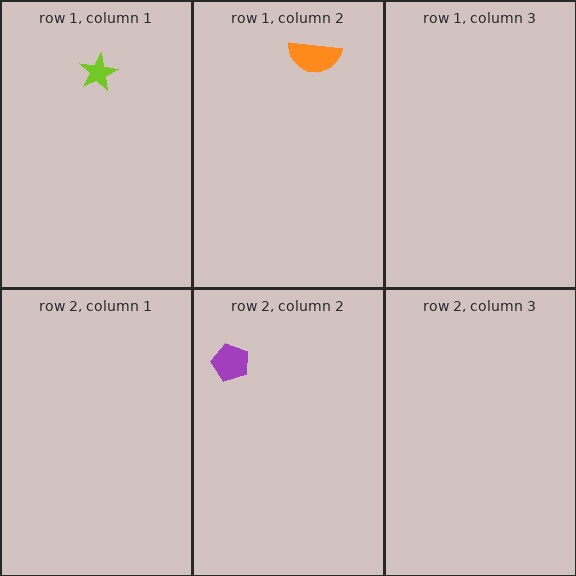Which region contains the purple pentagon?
The row 2, column 2 region.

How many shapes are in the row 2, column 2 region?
1.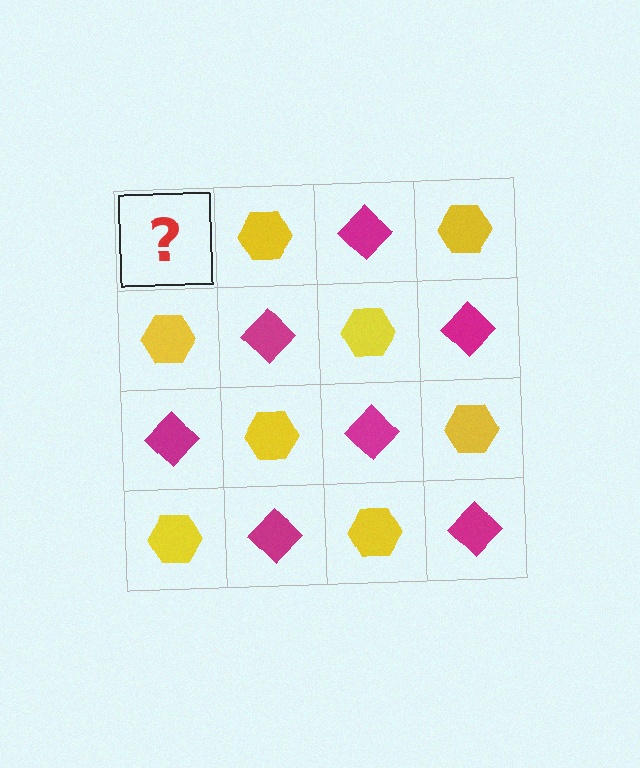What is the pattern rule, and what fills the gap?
The rule is that it alternates magenta diamond and yellow hexagon in a checkerboard pattern. The gap should be filled with a magenta diamond.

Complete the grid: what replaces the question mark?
The question mark should be replaced with a magenta diamond.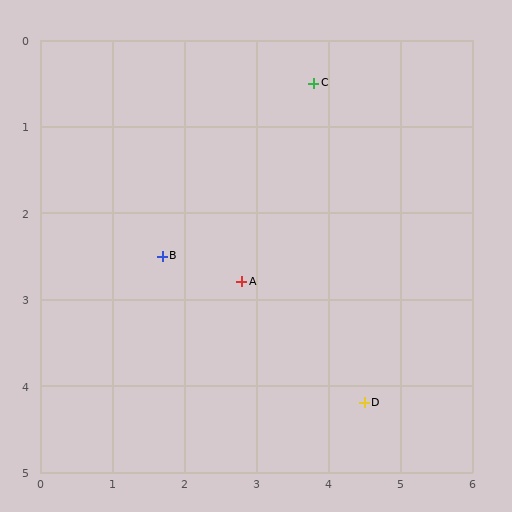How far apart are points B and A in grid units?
Points B and A are about 1.1 grid units apart.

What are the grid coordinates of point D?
Point D is at approximately (4.5, 4.2).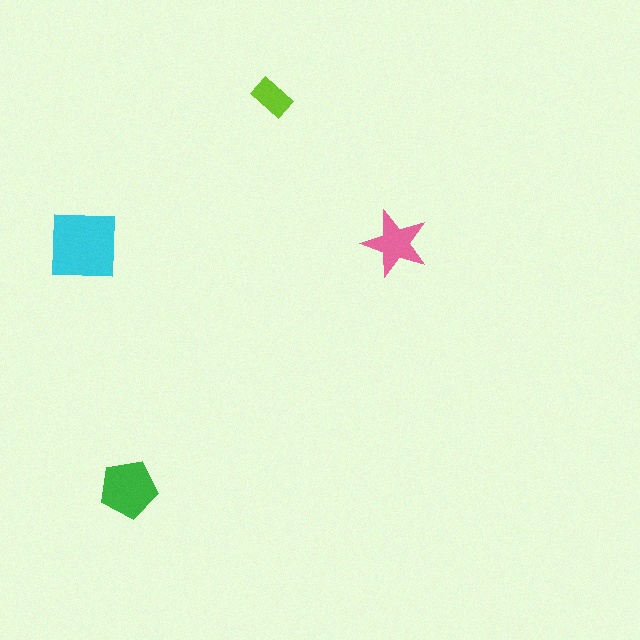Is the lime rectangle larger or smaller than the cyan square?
Smaller.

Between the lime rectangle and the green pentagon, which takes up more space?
The green pentagon.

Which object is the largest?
The cyan square.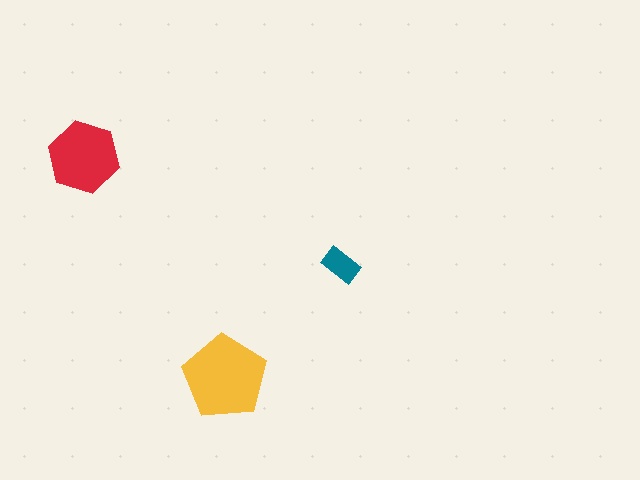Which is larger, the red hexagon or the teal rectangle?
The red hexagon.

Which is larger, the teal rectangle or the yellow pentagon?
The yellow pentagon.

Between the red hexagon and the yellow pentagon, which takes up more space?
The yellow pentagon.